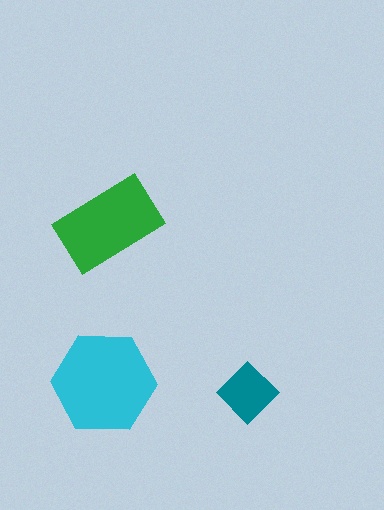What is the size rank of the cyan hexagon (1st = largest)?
1st.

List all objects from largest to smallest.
The cyan hexagon, the green rectangle, the teal diamond.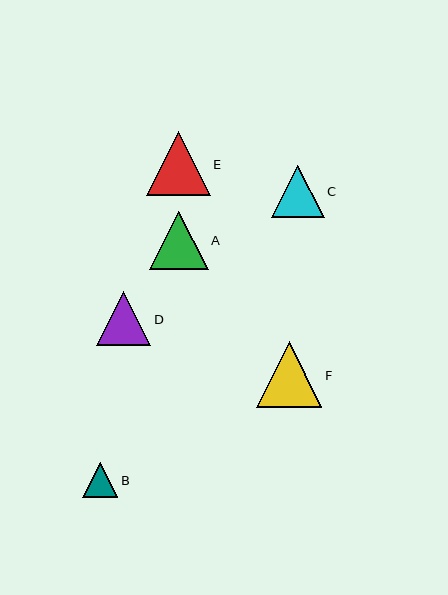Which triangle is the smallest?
Triangle B is the smallest with a size of approximately 35 pixels.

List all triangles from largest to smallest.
From largest to smallest: F, E, A, D, C, B.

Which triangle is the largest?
Triangle F is the largest with a size of approximately 65 pixels.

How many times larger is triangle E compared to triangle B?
Triangle E is approximately 1.8 times the size of triangle B.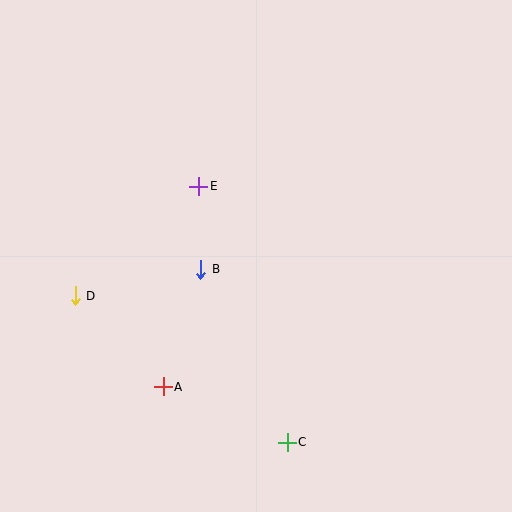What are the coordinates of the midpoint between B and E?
The midpoint between B and E is at (200, 228).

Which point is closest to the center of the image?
Point B at (201, 269) is closest to the center.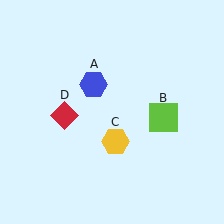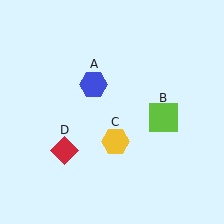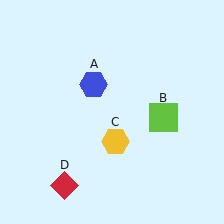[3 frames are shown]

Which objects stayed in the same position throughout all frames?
Blue hexagon (object A) and lime square (object B) and yellow hexagon (object C) remained stationary.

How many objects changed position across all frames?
1 object changed position: red diamond (object D).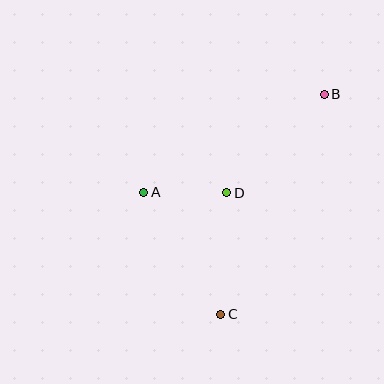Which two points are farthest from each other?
Points B and C are farthest from each other.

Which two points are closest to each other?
Points A and D are closest to each other.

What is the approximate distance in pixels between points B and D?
The distance between B and D is approximately 139 pixels.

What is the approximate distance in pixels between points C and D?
The distance between C and D is approximately 122 pixels.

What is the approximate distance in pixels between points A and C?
The distance between A and C is approximately 144 pixels.